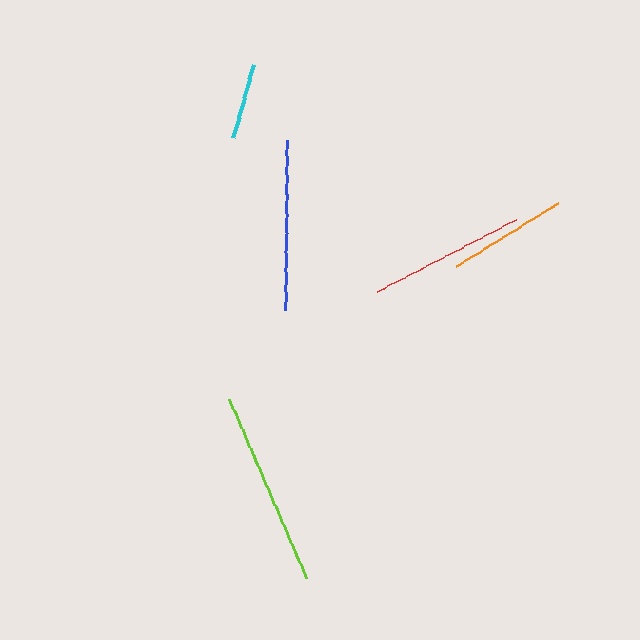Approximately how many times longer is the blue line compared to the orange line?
The blue line is approximately 1.4 times the length of the orange line.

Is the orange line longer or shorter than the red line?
The red line is longer than the orange line.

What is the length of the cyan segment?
The cyan segment is approximately 77 pixels long.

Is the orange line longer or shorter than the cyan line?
The orange line is longer than the cyan line.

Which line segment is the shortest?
The cyan line is the shortest at approximately 77 pixels.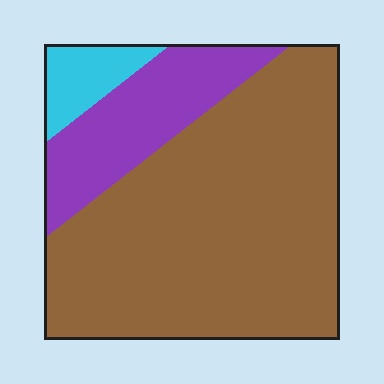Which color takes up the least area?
Cyan, at roughly 5%.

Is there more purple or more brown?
Brown.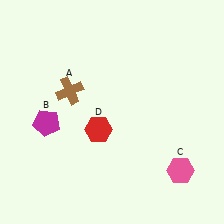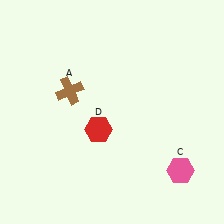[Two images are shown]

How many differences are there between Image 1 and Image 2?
There is 1 difference between the two images.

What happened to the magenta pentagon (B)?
The magenta pentagon (B) was removed in Image 2. It was in the bottom-left area of Image 1.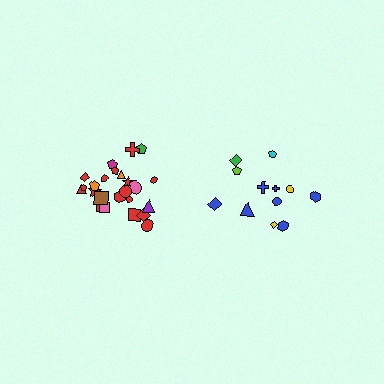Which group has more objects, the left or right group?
The left group.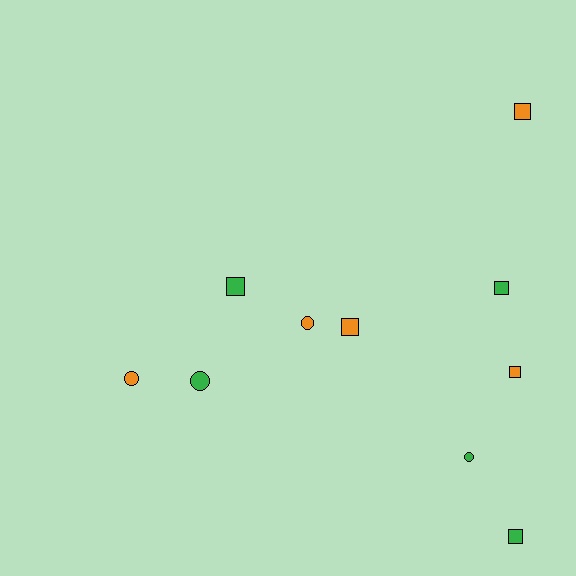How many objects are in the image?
There are 10 objects.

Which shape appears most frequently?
Square, with 6 objects.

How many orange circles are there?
There are 2 orange circles.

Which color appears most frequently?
Green, with 5 objects.